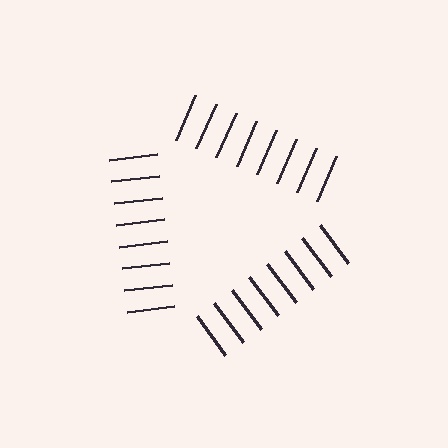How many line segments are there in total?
24 — 8 along each of the 3 edges.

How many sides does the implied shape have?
3 sides — the line-ends trace a triangle.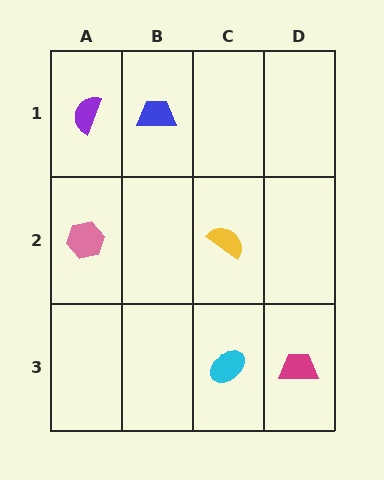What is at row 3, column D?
A magenta trapezoid.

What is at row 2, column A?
A pink hexagon.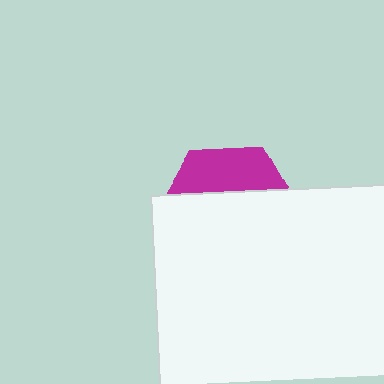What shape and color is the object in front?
The object in front is a white rectangle.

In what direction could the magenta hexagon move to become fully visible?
The magenta hexagon could move up. That would shift it out from behind the white rectangle entirely.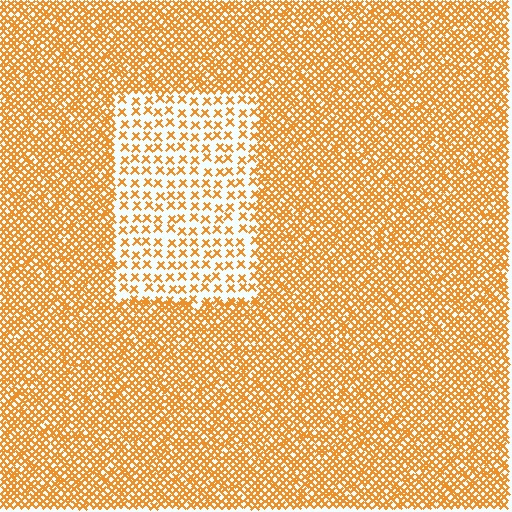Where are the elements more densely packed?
The elements are more densely packed outside the rectangle boundary.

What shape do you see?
I see a rectangle.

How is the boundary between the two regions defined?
The boundary is defined by a change in element density (approximately 2.7x ratio). All elements are the same color, size, and shape.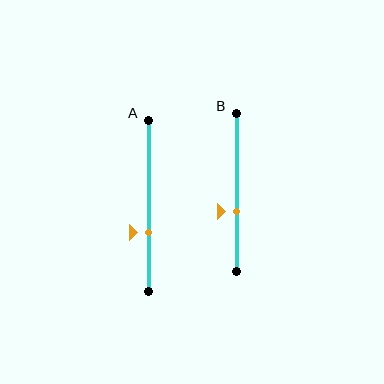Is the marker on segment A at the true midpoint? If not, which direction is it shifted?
No, the marker on segment A is shifted downward by about 16% of the segment length.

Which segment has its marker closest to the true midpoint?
Segment B has its marker closest to the true midpoint.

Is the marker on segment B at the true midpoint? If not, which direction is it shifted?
No, the marker on segment B is shifted downward by about 12% of the segment length.